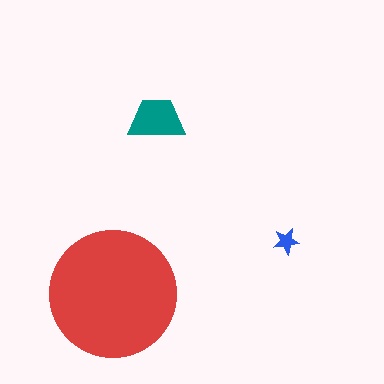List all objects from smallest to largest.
The blue star, the teal trapezoid, the red circle.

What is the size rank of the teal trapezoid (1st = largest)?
2nd.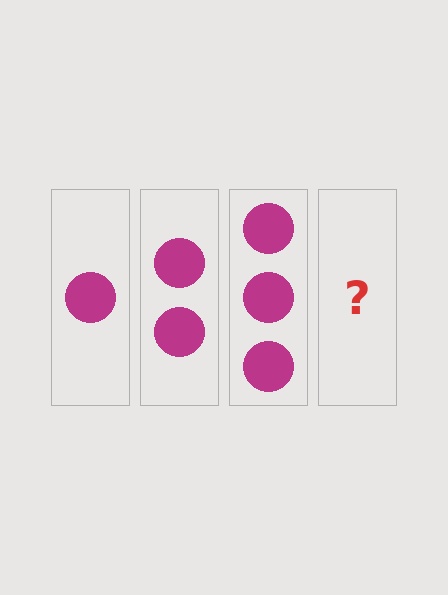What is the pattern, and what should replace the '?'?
The pattern is that each step adds one more circle. The '?' should be 4 circles.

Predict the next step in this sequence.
The next step is 4 circles.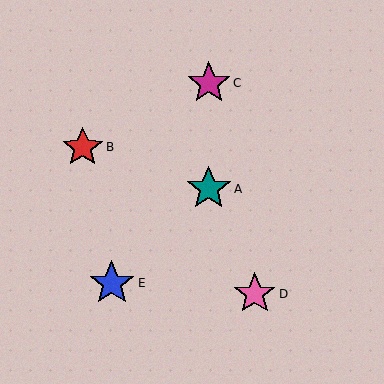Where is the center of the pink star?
The center of the pink star is at (255, 294).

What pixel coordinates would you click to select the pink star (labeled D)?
Click at (255, 294) to select the pink star D.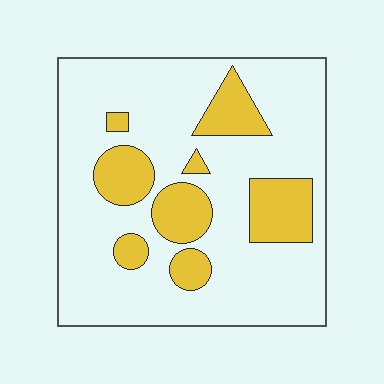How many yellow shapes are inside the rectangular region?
8.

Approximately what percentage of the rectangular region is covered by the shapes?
Approximately 25%.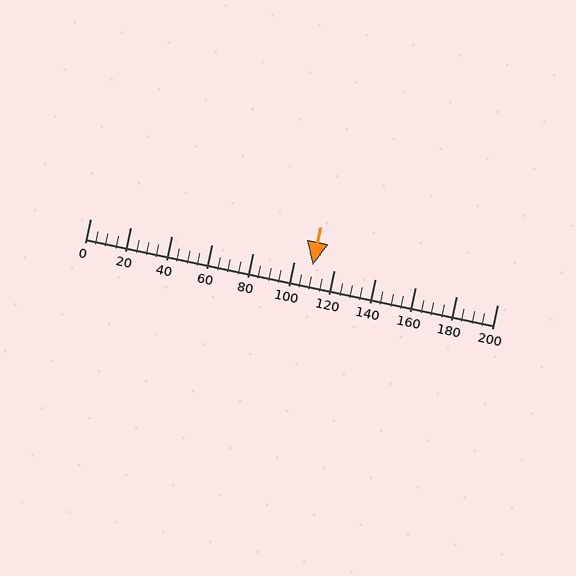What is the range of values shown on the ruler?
The ruler shows values from 0 to 200.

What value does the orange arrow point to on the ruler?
The orange arrow points to approximately 109.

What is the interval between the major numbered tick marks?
The major tick marks are spaced 20 units apart.